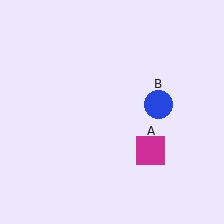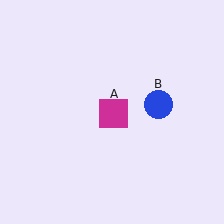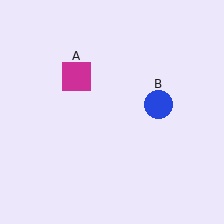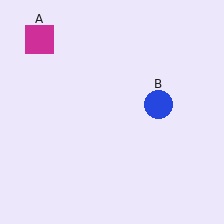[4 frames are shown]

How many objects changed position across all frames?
1 object changed position: magenta square (object A).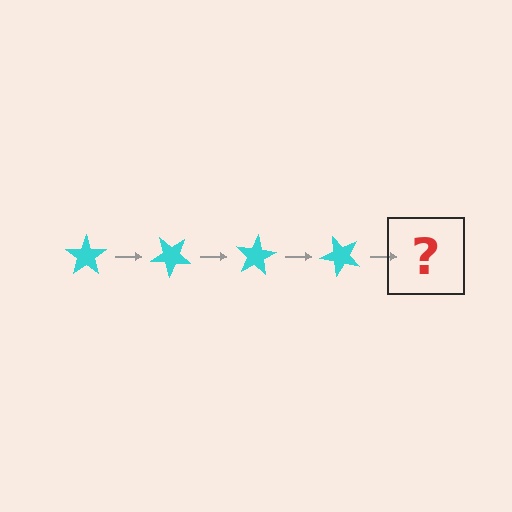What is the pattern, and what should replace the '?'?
The pattern is that the star rotates 40 degrees each step. The '?' should be a cyan star rotated 160 degrees.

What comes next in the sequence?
The next element should be a cyan star rotated 160 degrees.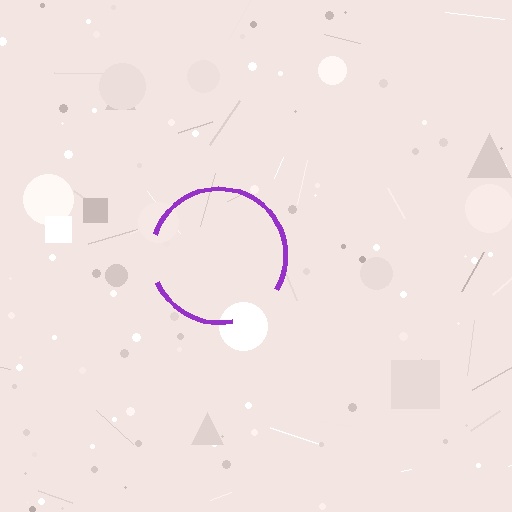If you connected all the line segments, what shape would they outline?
They would outline a circle.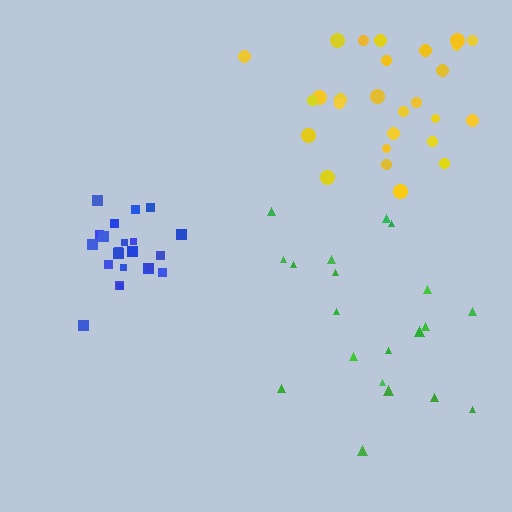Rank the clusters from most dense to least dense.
blue, yellow, green.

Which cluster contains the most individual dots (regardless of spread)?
Yellow (27).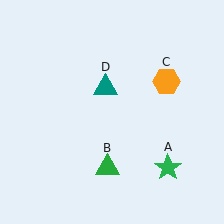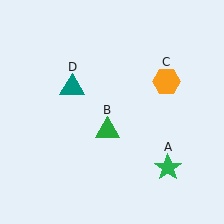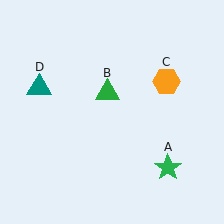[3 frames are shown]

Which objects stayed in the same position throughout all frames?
Green star (object A) and orange hexagon (object C) remained stationary.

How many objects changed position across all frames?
2 objects changed position: green triangle (object B), teal triangle (object D).